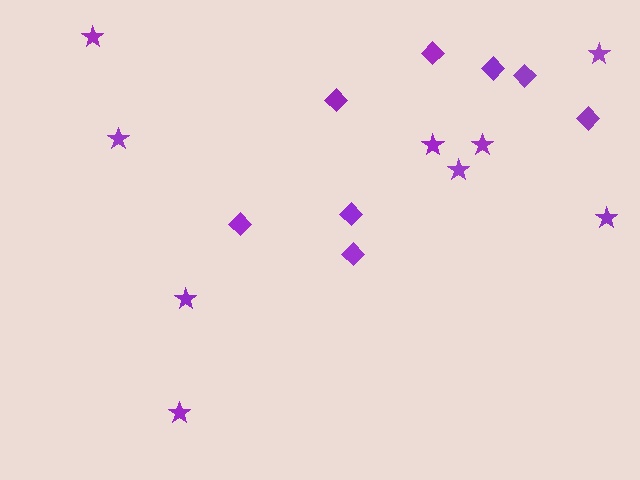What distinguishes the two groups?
There are 2 groups: one group of diamonds (8) and one group of stars (9).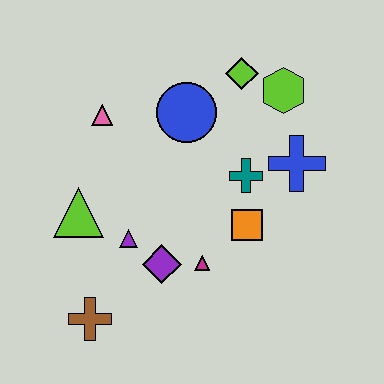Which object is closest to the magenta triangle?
The purple diamond is closest to the magenta triangle.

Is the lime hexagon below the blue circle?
No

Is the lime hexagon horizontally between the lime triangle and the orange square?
No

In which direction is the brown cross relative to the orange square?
The brown cross is to the left of the orange square.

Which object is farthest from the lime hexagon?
The brown cross is farthest from the lime hexagon.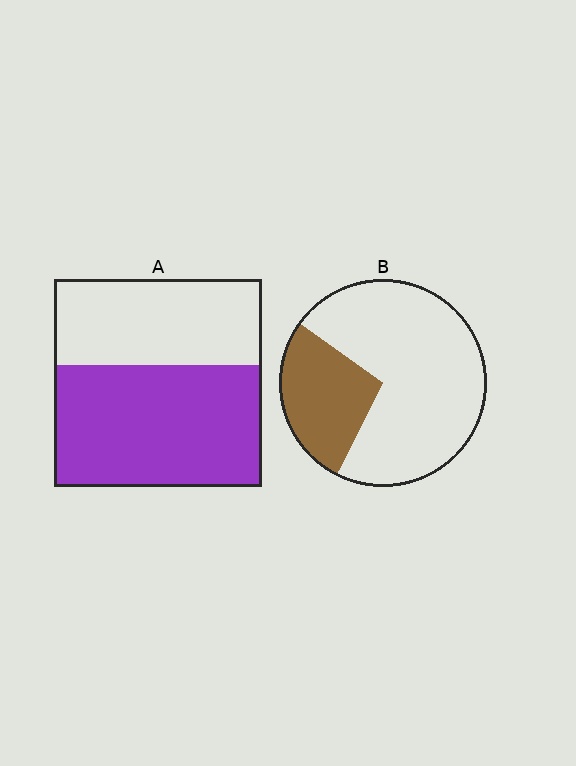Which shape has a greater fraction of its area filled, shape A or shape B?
Shape A.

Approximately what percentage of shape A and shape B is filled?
A is approximately 60% and B is approximately 30%.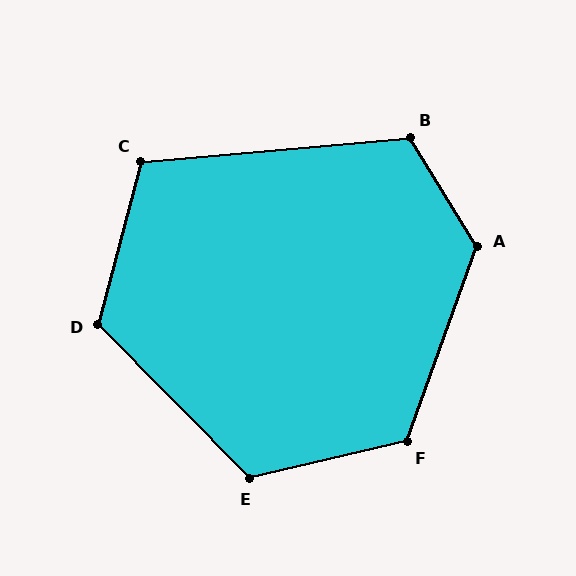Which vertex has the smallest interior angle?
C, at approximately 110 degrees.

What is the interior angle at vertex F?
Approximately 123 degrees (obtuse).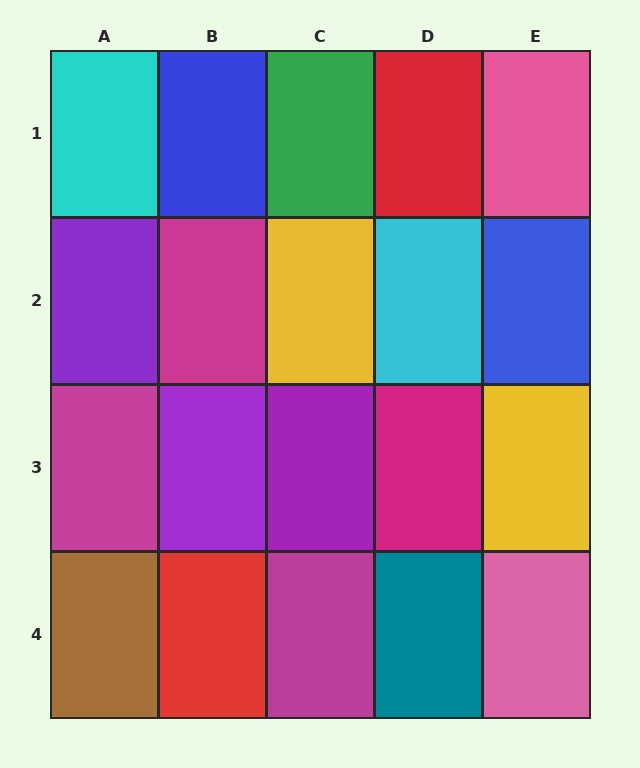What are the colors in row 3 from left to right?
Magenta, purple, purple, magenta, yellow.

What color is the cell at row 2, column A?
Purple.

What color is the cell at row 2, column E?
Blue.